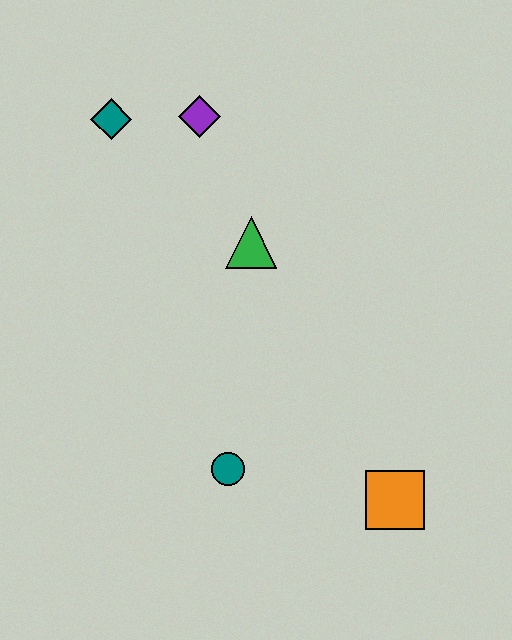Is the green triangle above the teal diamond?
No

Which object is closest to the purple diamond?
The teal diamond is closest to the purple diamond.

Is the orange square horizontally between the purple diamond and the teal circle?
No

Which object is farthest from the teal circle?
The teal diamond is farthest from the teal circle.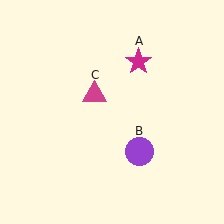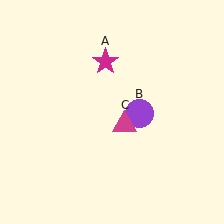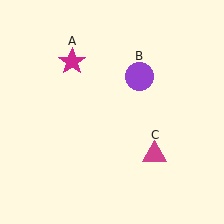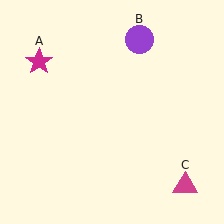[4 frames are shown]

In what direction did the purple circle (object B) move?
The purple circle (object B) moved up.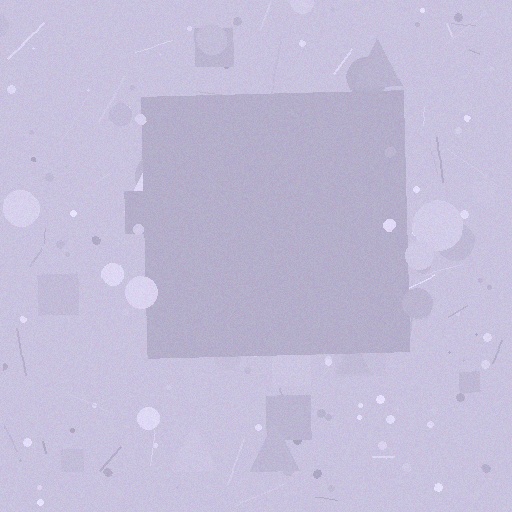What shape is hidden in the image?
A square is hidden in the image.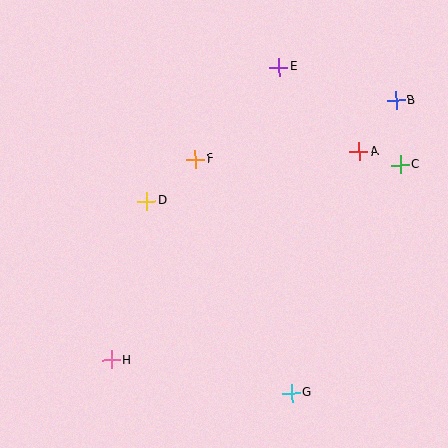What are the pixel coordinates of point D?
Point D is at (147, 201).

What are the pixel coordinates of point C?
Point C is at (400, 165).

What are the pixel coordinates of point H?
Point H is at (111, 360).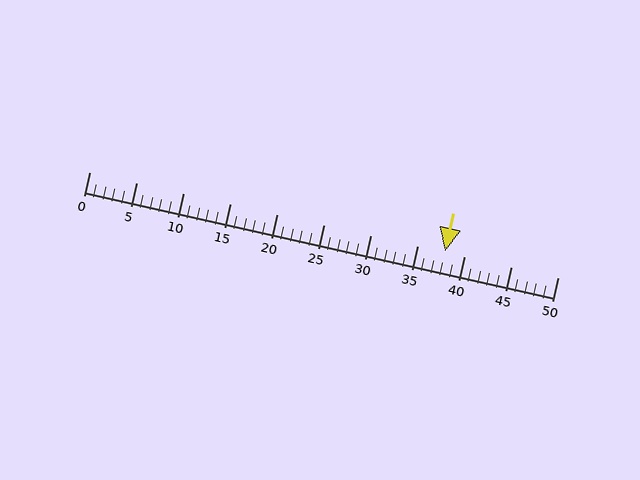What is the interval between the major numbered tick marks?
The major tick marks are spaced 5 units apart.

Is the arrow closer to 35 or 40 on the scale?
The arrow is closer to 40.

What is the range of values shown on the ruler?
The ruler shows values from 0 to 50.